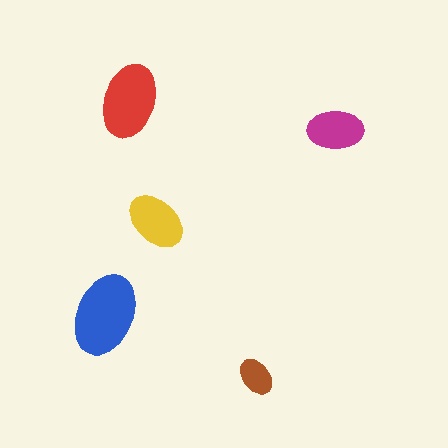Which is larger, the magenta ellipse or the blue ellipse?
The blue one.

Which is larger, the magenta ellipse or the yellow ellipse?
The yellow one.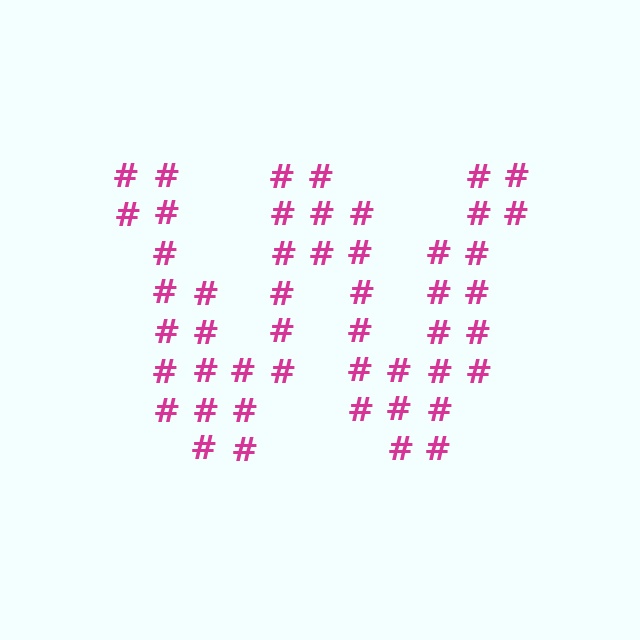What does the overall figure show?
The overall figure shows the letter W.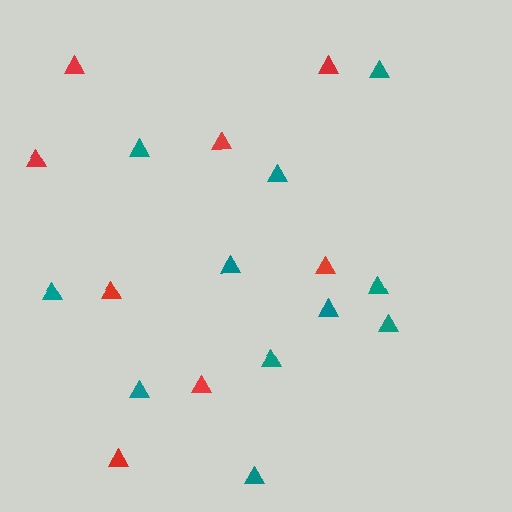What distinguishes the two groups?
There are 2 groups: one group of red triangles (8) and one group of teal triangles (11).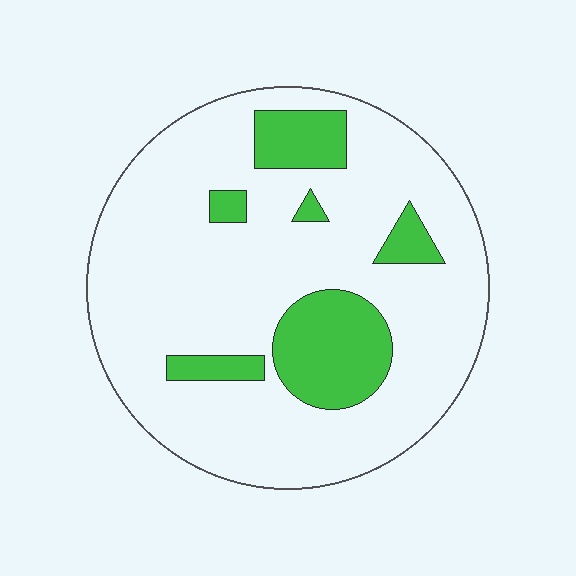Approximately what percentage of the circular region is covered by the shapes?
Approximately 20%.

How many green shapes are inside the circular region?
6.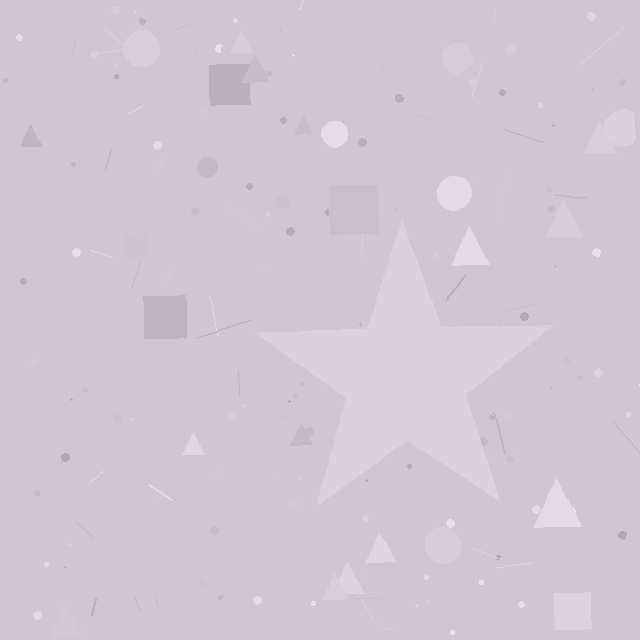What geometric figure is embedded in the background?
A star is embedded in the background.